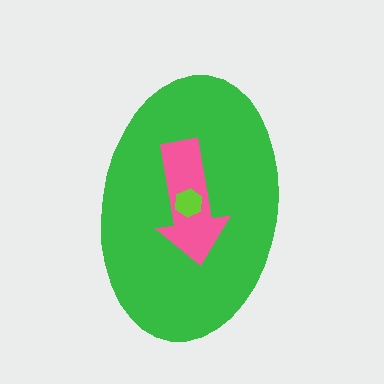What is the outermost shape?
The green ellipse.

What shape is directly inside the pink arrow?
The lime hexagon.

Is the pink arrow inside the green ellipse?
Yes.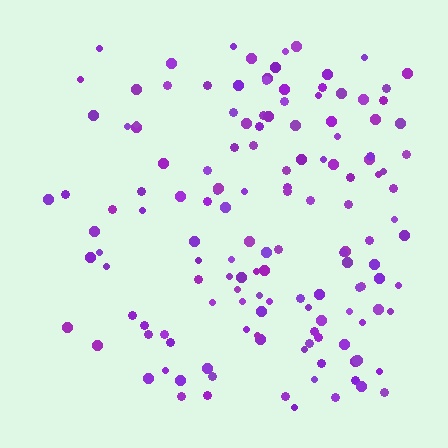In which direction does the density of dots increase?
From left to right, with the right side densest.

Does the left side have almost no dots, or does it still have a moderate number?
Still a moderate number, just noticeably fewer than the right.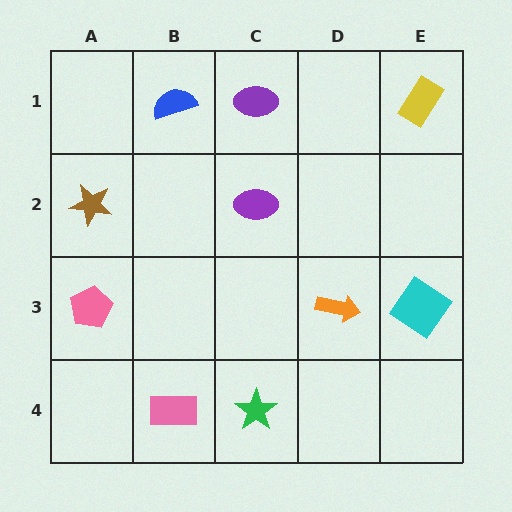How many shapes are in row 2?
2 shapes.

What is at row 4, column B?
A pink rectangle.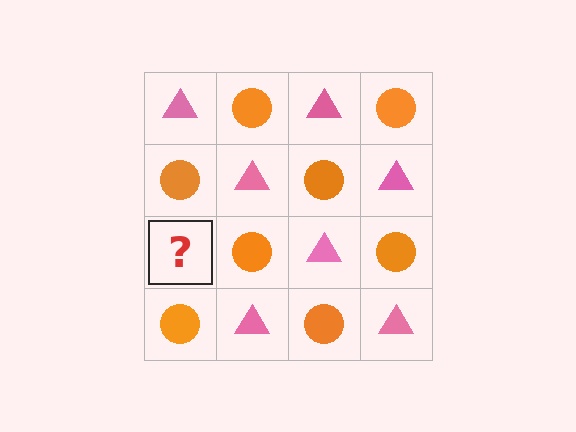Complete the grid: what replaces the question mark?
The question mark should be replaced with a pink triangle.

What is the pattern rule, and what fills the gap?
The rule is that it alternates pink triangle and orange circle in a checkerboard pattern. The gap should be filled with a pink triangle.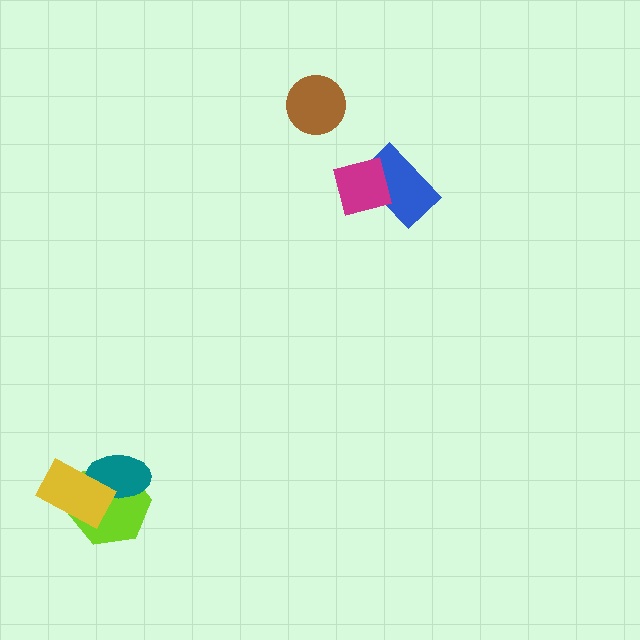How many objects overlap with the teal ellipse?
2 objects overlap with the teal ellipse.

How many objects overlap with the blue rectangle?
1 object overlaps with the blue rectangle.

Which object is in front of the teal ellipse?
The yellow rectangle is in front of the teal ellipse.